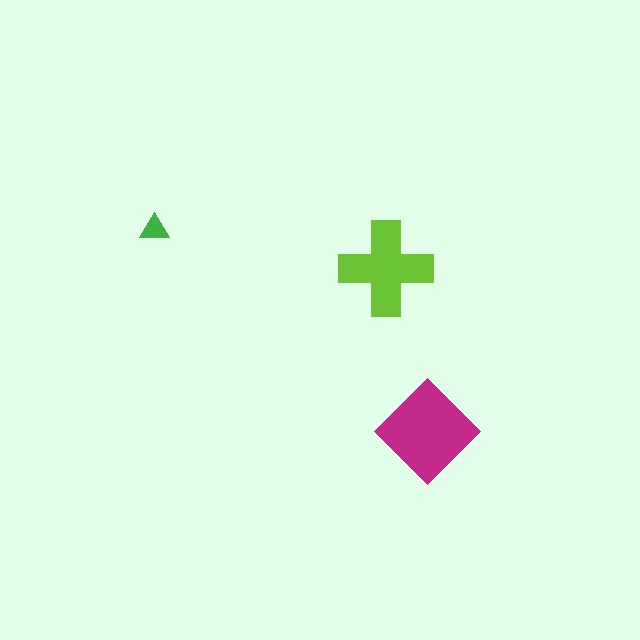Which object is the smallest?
The green triangle.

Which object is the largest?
The magenta diamond.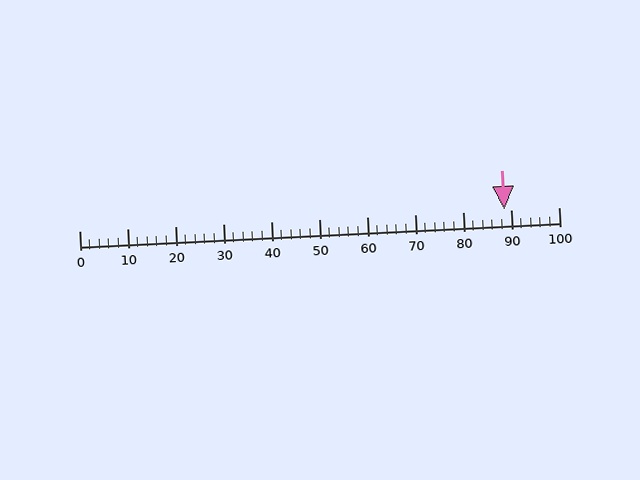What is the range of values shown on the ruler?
The ruler shows values from 0 to 100.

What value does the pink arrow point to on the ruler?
The pink arrow points to approximately 89.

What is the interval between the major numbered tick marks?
The major tick marks are spaced 10 units apart.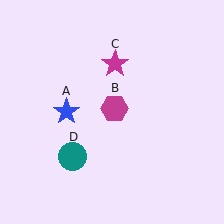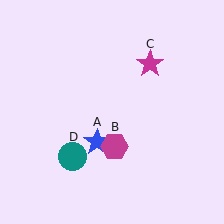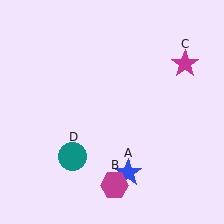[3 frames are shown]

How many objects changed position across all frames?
3 objects changed position: blue star (object A), magenta hexagon (object B), magenta star (object C).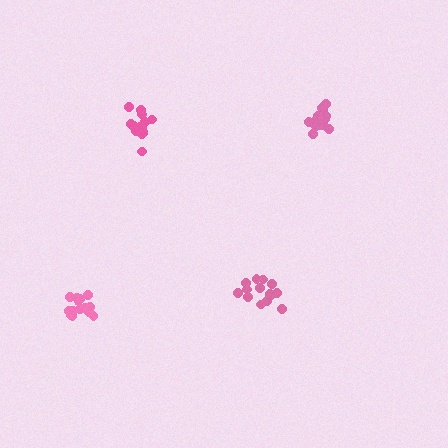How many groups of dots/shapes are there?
There are 4 groups.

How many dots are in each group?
Group 1: 15 dots, Group 2: 17 dots, Group 3: 16 dots, Group 4: 15 dots (63 total).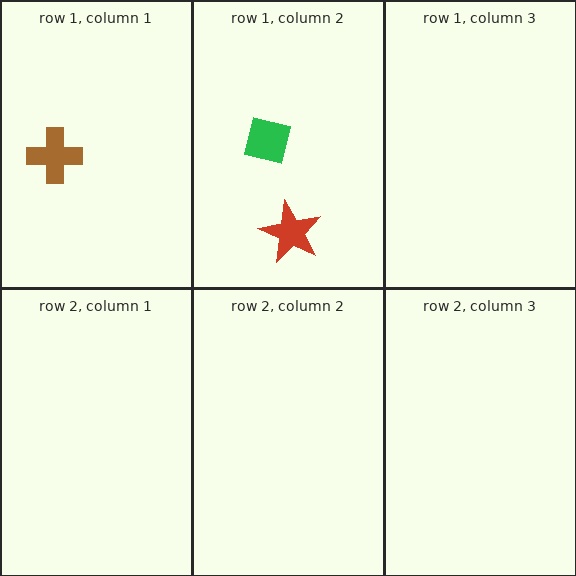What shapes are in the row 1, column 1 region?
The brown cross.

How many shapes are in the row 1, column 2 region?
2.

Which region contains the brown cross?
The row 1, column 1 region.